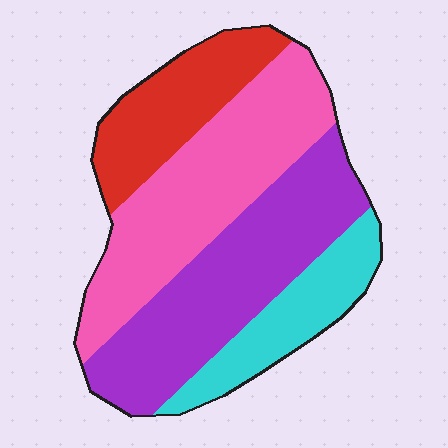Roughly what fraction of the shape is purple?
Purple covers about 35% of the shape.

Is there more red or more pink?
Pink.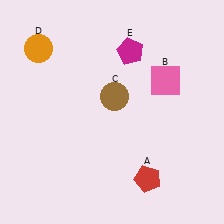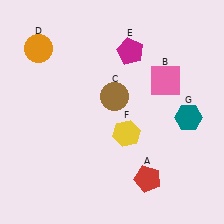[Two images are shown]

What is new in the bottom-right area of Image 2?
A yellow hexagon (F) was added in the bottom-right area of Image 2.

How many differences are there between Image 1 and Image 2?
There are 2 differences between the two images.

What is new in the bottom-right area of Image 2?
A teal hexagon (G) was added in the bottom-right area of Image 2.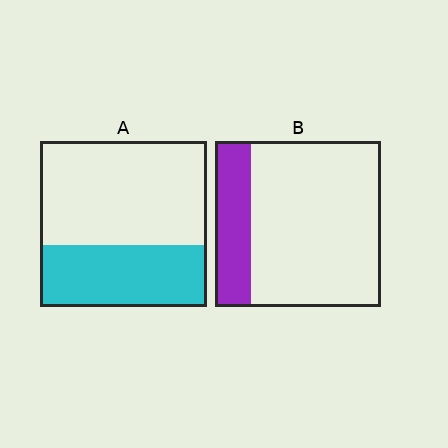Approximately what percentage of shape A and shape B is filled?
A is approximately 35% and B is approximately 20%.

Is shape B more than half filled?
No.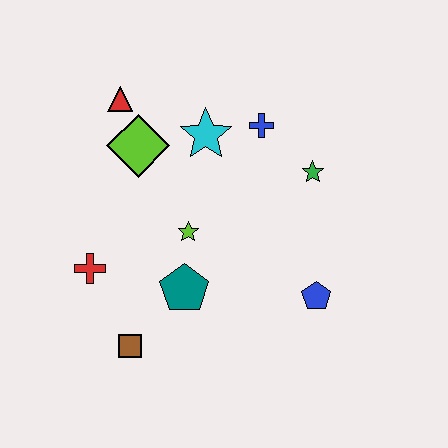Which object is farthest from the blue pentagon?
The red triangle is farthest from the blue pentagon.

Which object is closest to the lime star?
The teal pentagon is closest to the lime star.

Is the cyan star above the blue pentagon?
Yes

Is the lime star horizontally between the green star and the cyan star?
No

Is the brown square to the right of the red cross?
Yes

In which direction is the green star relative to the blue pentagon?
The green star is above the blue pentagon.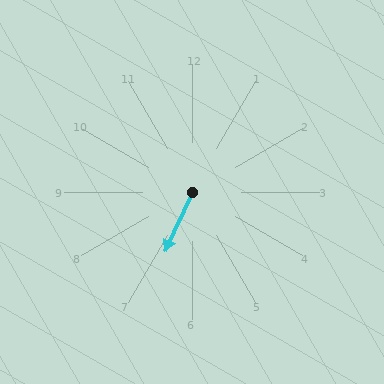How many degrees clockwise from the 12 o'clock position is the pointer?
Approximately 205 degrees.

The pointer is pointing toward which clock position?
Roughly 7 o'clock.